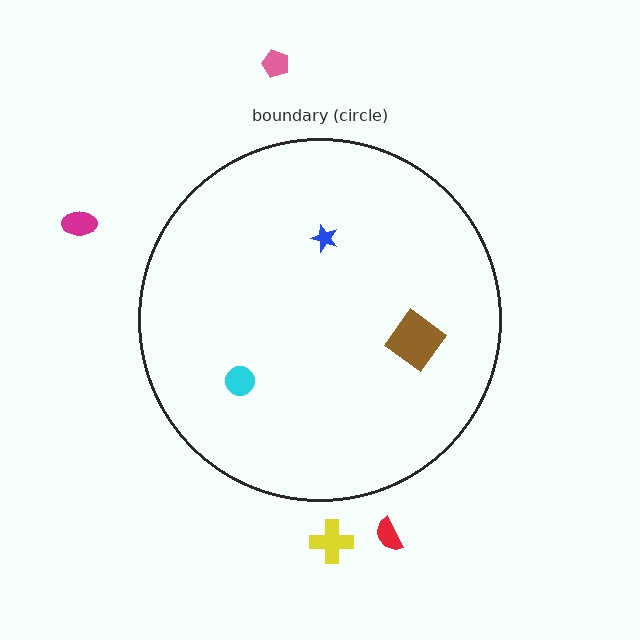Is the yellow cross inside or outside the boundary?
Outside.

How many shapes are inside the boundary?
3 inside, 4 outside.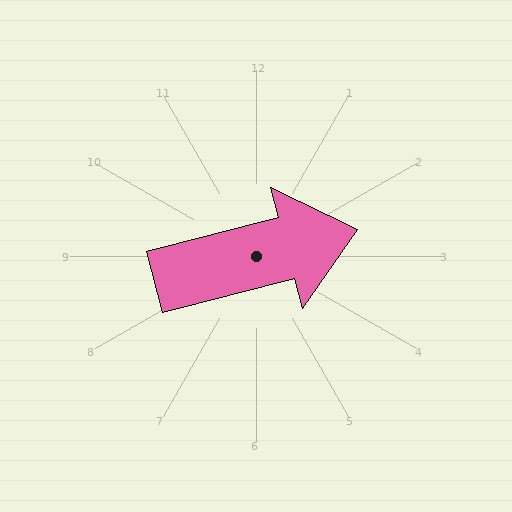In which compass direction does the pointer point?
East.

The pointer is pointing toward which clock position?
Roughly 3 o'clock.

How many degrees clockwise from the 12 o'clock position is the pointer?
Approximately 75 degrees.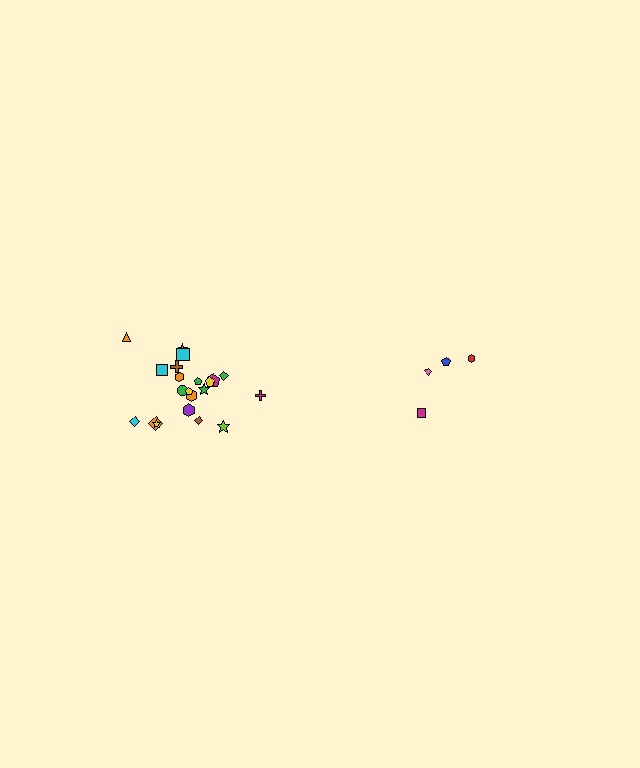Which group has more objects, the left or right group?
The left group.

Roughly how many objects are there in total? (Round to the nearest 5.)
Roughly 25 objects in total.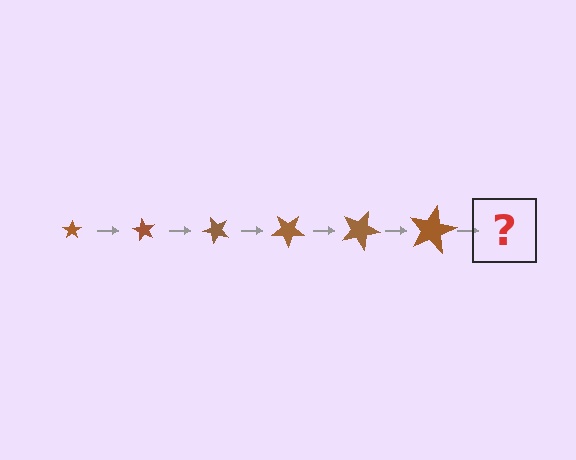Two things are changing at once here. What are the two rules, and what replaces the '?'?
The two rules are that the star grows larger each step and it rotates 60 degrees each step. The '?' should be a star, larger than the previous one and rotated 360 degrees from the start.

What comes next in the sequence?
The next element should be a star, larger than the previous one and rotated 360 degrees from the start.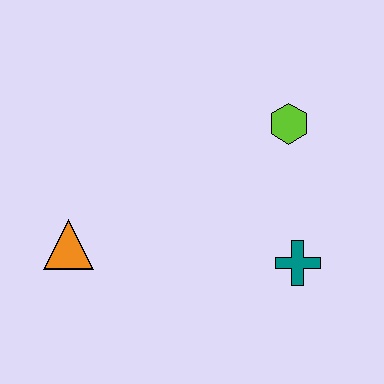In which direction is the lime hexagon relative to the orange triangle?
The lime hexagon is to the right of the orange triangle.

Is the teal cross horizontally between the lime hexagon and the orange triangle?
No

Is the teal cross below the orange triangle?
Yes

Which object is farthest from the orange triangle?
The lime hexagon is farthest from the orange triangle.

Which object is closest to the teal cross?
The lime hexagon is closest to the teal cross.